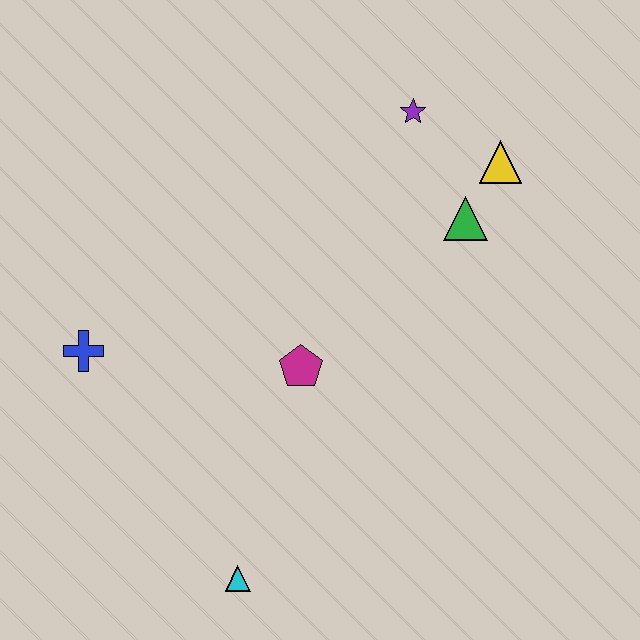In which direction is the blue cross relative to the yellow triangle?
The blue cross is to the left of the yellow triangle.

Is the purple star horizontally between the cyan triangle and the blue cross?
No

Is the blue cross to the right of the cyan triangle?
No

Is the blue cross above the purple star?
No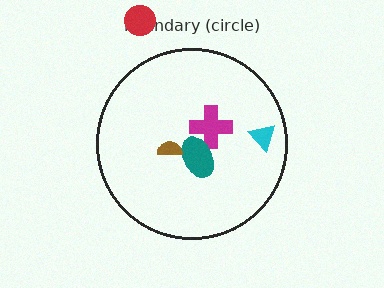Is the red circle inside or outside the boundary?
Outside.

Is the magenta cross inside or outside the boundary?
Inside.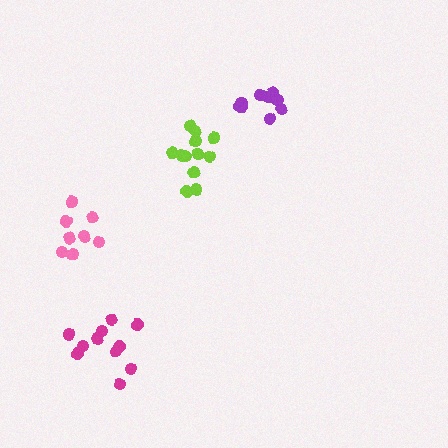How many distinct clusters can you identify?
There are 4 distinct clusters.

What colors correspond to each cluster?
The clusters are colored: pink, magenta, purple, lime.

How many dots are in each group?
Group 1: 8 dots, Group 2: 11 dots, Group 3: 9 dots, Group 4: 12 dots (40 total).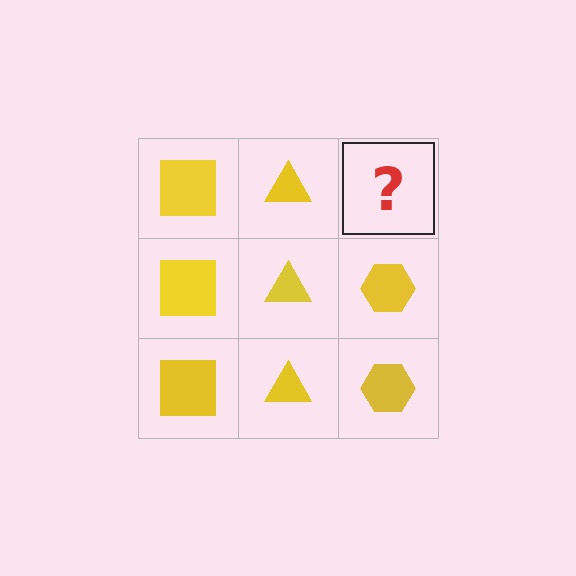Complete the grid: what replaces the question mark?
The question mark should be replaced with a yellow hexagon.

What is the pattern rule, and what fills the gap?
The rule is that each column has a consistent shape. The gap should be filled with a yellow hexagon.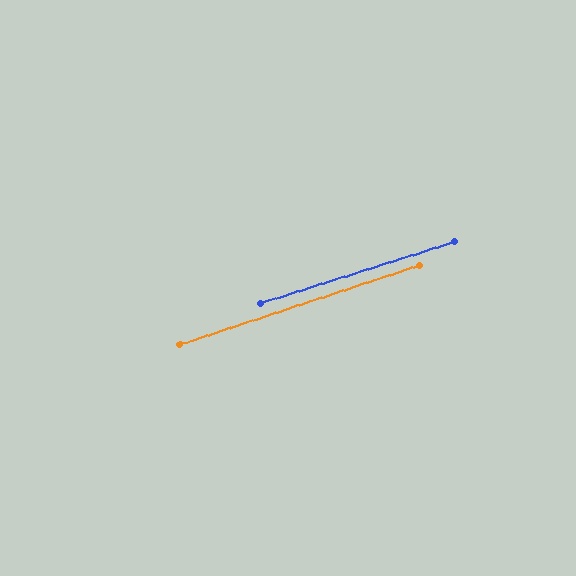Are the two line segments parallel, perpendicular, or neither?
Parallel — their directions differ by only 0.7°.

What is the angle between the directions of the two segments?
Approximately 1 degree.